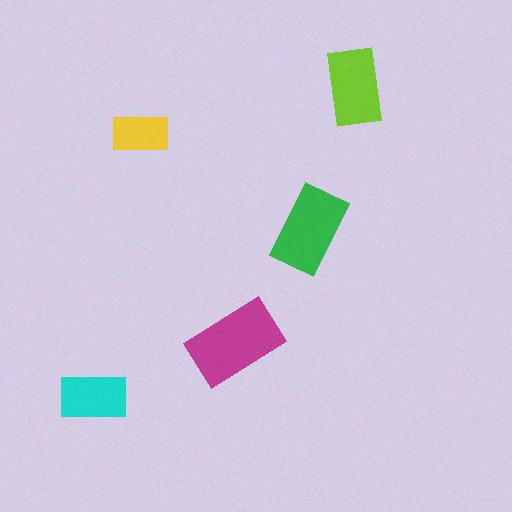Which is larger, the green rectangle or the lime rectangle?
The green one.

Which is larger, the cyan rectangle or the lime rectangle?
The lime one.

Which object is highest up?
The lime rectangle is topmost.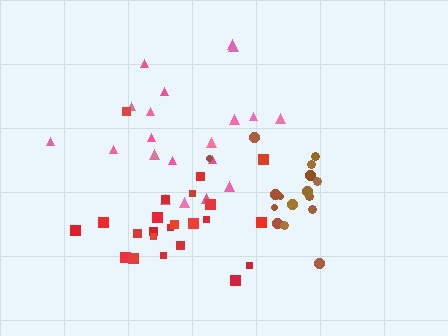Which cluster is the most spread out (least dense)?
Red.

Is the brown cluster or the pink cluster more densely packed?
Brown.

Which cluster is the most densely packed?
Brown.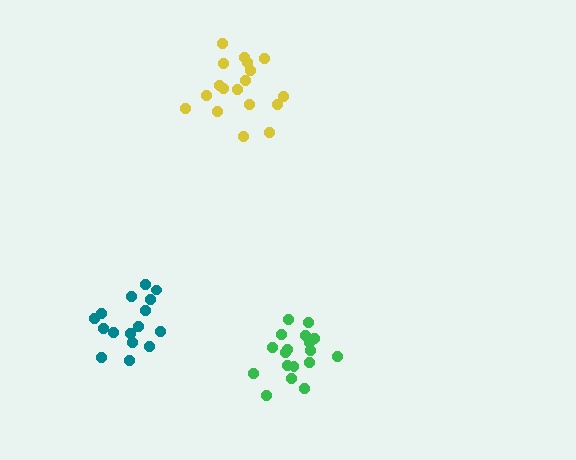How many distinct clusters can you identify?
There are 3 distinct clusters.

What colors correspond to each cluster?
The clusters are colored: teal, yellow, green.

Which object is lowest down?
The green cluster is bottommost.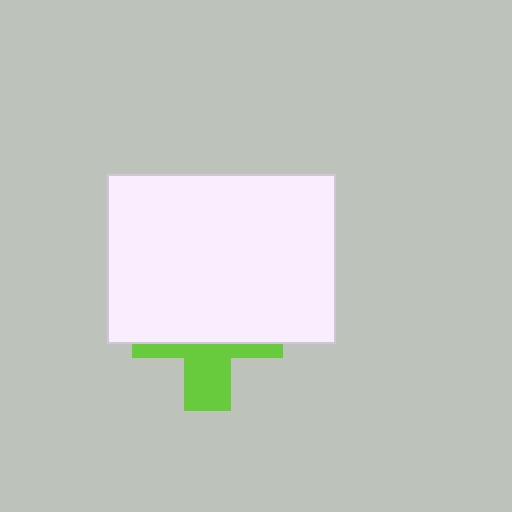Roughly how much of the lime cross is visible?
A small part of it is visible (roughly 39%).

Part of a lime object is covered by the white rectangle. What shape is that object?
It is a cross.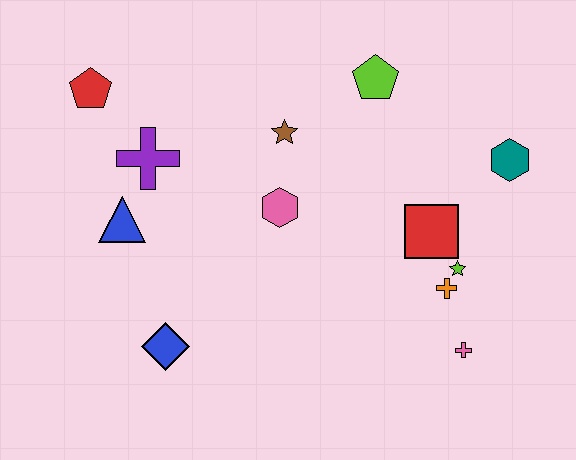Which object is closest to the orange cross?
The lime star is closest to the orange cross.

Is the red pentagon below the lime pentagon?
Yes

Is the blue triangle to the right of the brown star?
No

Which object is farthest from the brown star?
The pink cross is farthest from the brown star.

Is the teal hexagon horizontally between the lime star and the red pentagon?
No